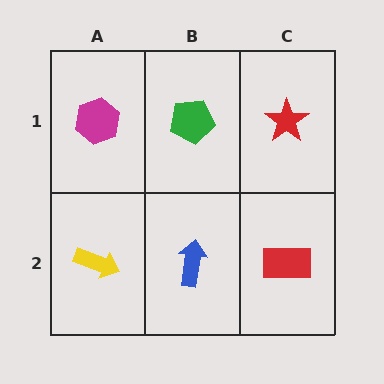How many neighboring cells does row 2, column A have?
2.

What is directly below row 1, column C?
A red rectangle.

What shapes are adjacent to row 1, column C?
A red rectangle (row 2, column C), a green pentagon (row 1, column B).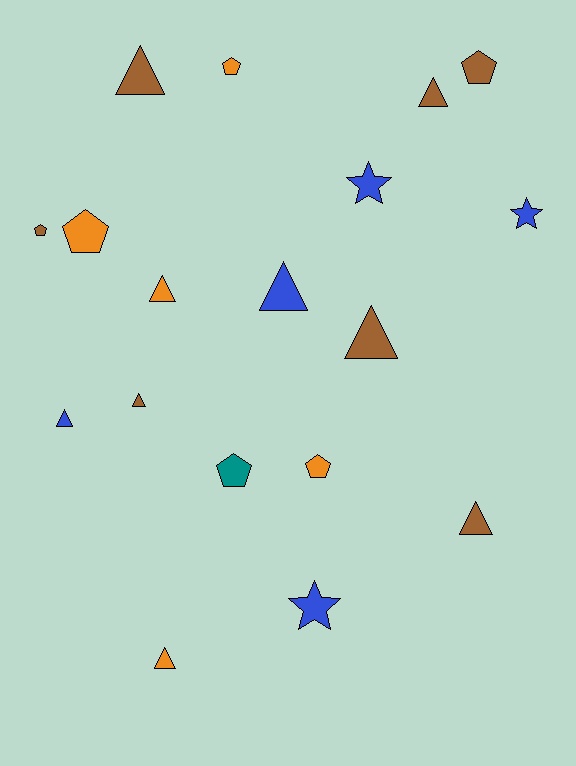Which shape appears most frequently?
Triangle, with 9 objects.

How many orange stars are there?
There are no orange stars.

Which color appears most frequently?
Brown, with 7 objects.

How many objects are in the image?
There are 18 objects.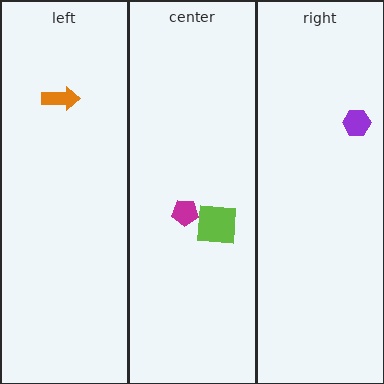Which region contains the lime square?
The center region.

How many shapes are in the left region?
1.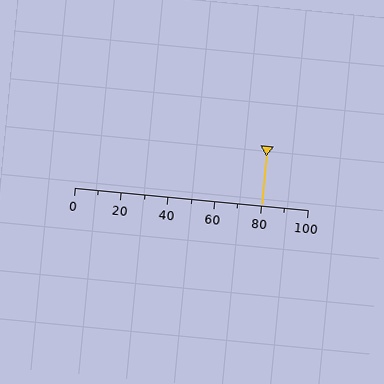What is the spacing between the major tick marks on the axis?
The major ticks are spaced 20 apart.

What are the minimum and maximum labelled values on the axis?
The axis runs from 0 to 100.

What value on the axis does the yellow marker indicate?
The marker indicates approximately 80.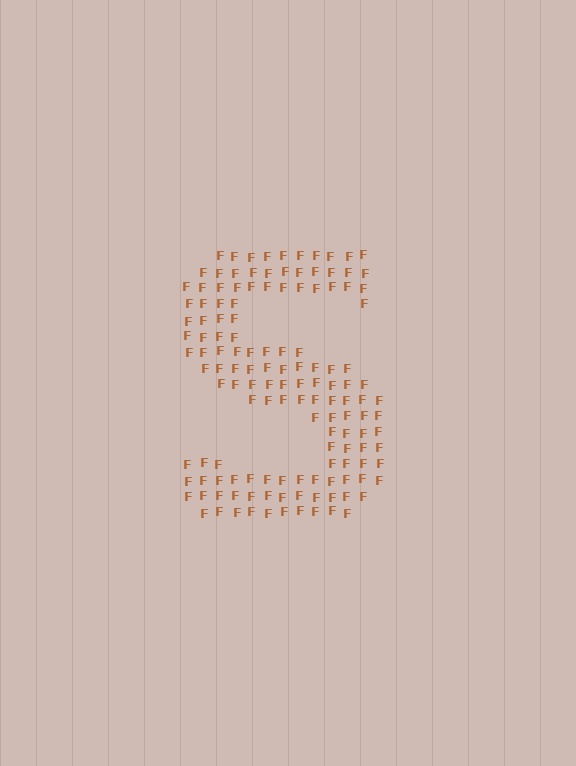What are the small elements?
The small elements are letter F's.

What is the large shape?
The large shape is the letter S.